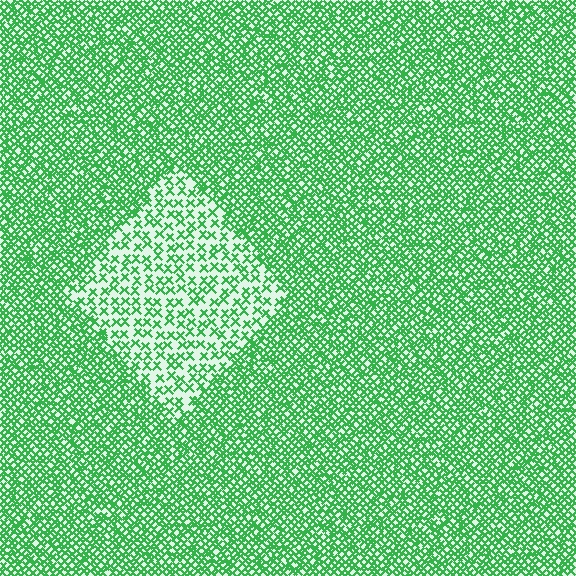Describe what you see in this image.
The image contains small green elements arranged at two different densities. A diamond-shaped region is visible where the elements are less densely packed than the surrounding area.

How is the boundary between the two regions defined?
The boundary is defined by a change in element density (approximately 2.3x ratio). All elements are the same color, size, and shape.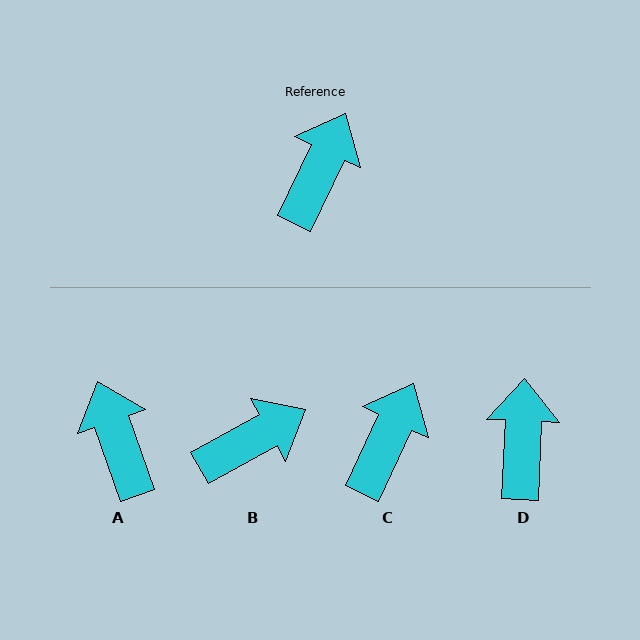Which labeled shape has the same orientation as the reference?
C.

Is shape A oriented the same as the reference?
No, it is off by about 45 degrees.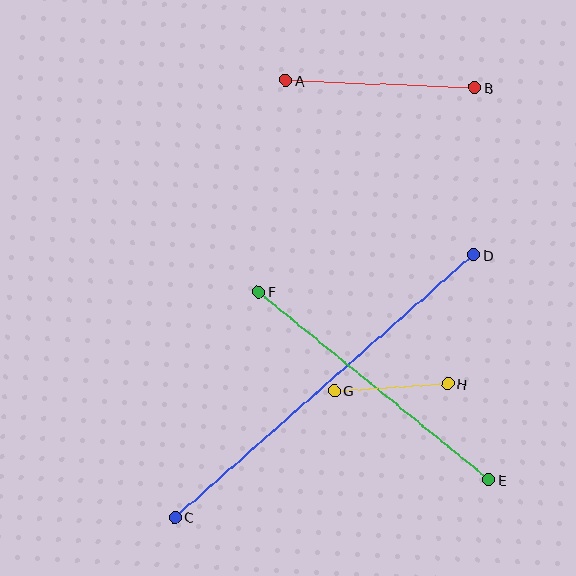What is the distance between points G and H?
The distance is approximately 114 pixels.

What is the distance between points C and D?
The distance is approximately 398 pixels.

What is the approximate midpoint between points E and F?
The midpoint is at approximately (374, 386) pixels.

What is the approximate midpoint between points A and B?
The midpoint is at approximately (380, 84) pixels.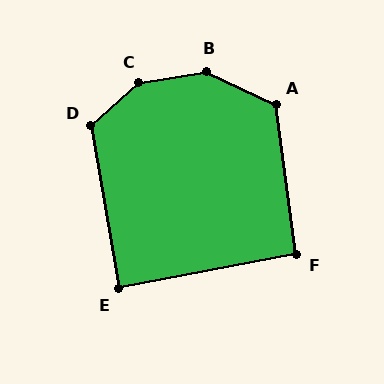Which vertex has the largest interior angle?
C, at approximately 148 degrees.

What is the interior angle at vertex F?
Approximately 93 degrees (approximately right).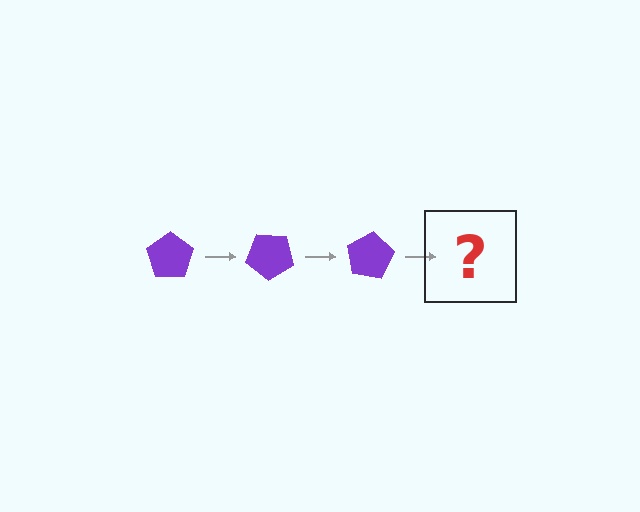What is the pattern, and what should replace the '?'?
The pattern is that the pentagon rotates 40 degrees each step. The '?' should be a purple pentagon rotated 120 degrees.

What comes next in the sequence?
The next element should be a purple pentagon rotated 120 degrees.